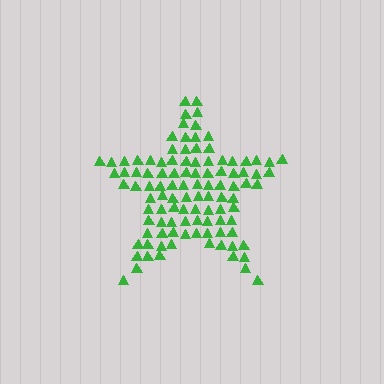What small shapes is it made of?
It is made of small triangles.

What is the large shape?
The large shape is a star.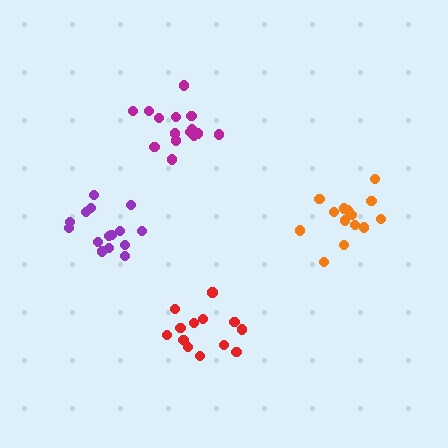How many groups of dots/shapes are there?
There are 4 groups.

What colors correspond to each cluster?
The clusters are colored: orange, purple, magenta, red.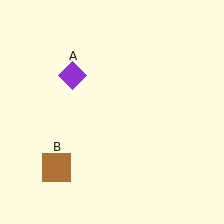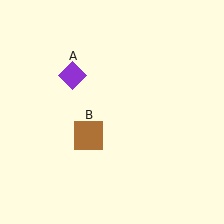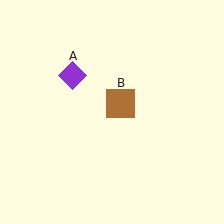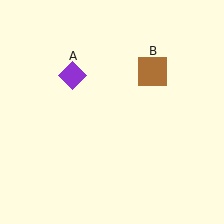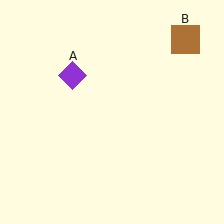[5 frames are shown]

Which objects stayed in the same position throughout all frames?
Purple diamond (object A) remained stationary.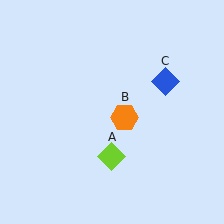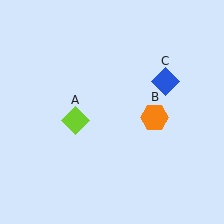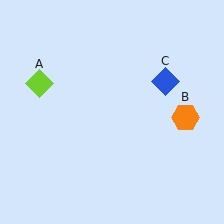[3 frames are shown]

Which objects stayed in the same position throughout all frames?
Blue diamond (object C) remained stationary.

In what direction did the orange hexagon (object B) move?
The orange hexagon (object B) moved right.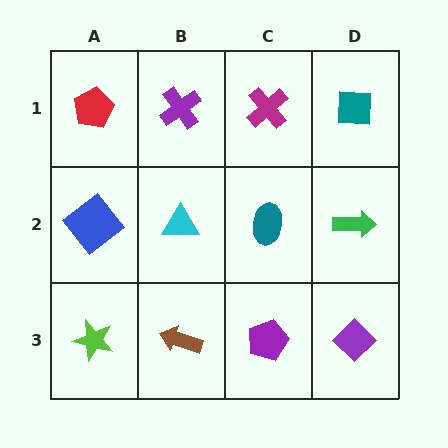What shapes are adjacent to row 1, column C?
A teal ellipse (row 2, column C), a purple cross (row 1, column B), a teal square (row 1, column D).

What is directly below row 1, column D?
A green arrow.